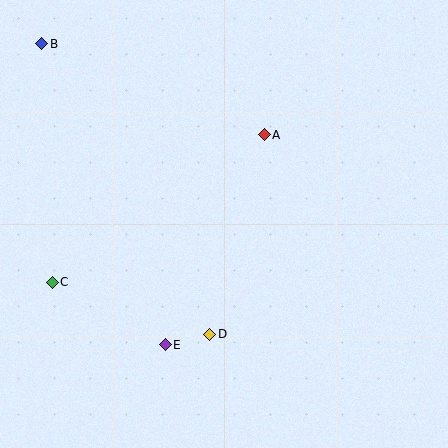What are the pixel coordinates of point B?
Point B is at (42, 44).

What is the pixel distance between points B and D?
The distance between B and D is 336 pixels.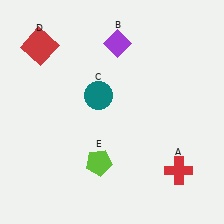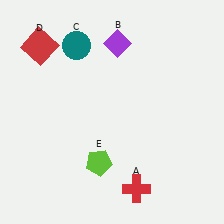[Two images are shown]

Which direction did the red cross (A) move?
The red cross (A) moved left.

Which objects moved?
The objects that moved are: the red cross (A), the teal circle (C).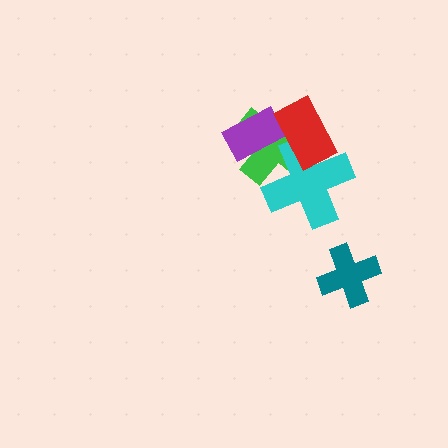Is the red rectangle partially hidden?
No, no other shape covers it.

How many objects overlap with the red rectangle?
3 objects overlap with the red rectangle.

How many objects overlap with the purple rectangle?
2 objects overlap with the purple rectangle.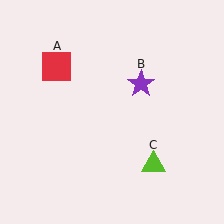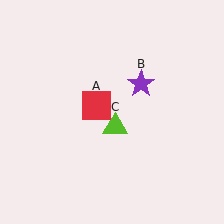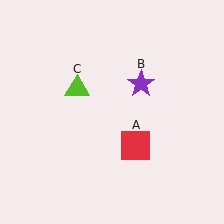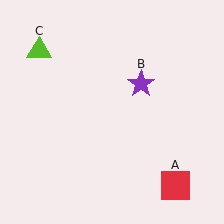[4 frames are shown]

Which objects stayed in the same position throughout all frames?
Purple star (object B) remained stationary.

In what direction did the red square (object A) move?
The red square (object A) moved down and to the right.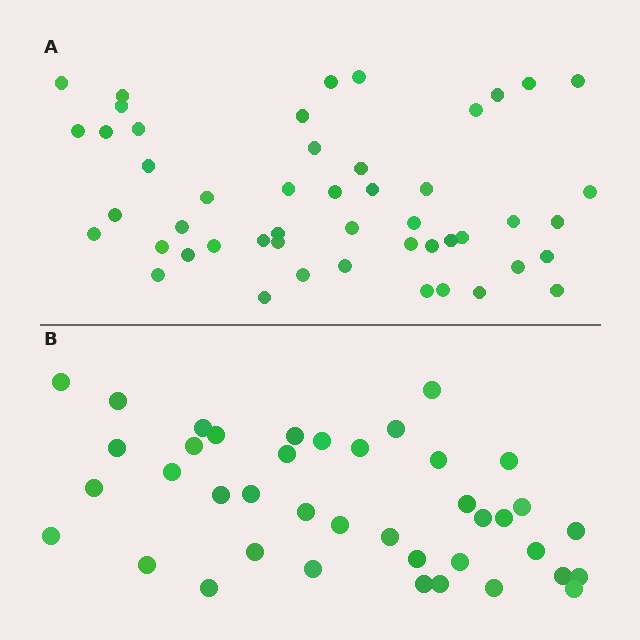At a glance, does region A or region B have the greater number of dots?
Region A (the top region) has more dots.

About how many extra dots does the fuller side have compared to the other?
Region A has roughly 8 or so more dots than region B.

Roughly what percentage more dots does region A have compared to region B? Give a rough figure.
About 20% more.